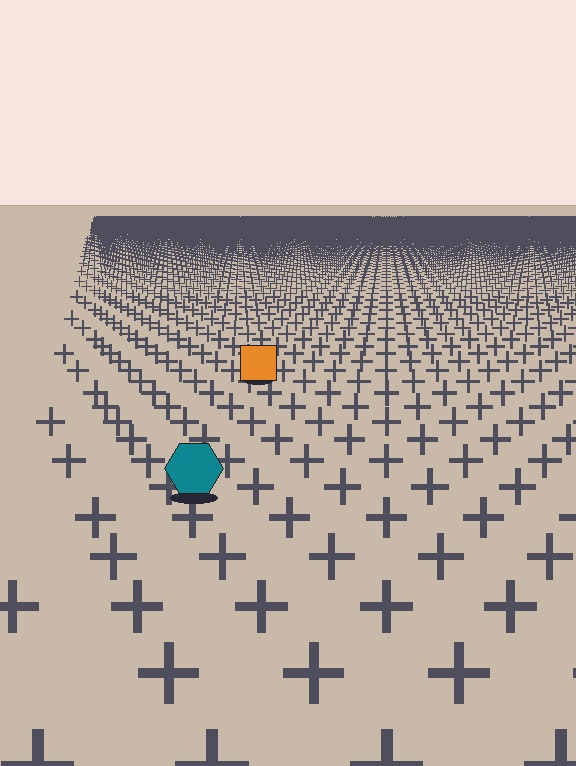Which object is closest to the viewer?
The teal hexagon is closest. The texture marks near it are larger and more spread out.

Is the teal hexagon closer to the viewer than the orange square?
Yes. The teal hexagon is closer — you can tell from the texture gradient: the ground texture is coarser near it.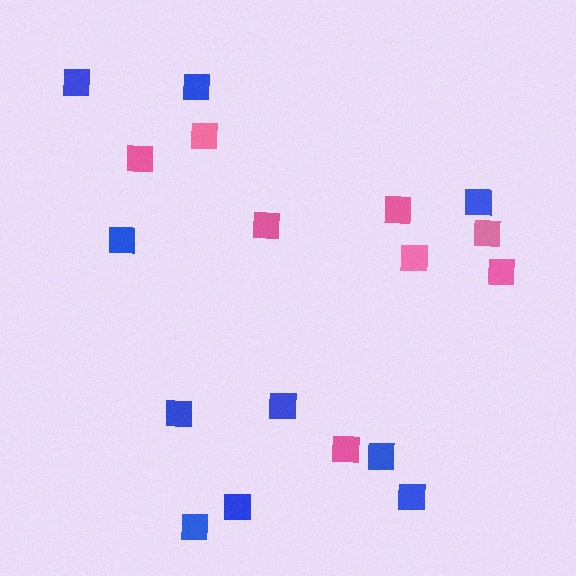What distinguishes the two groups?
There are 2 groups: one group of pink squares (8) and one group of blue squares (10).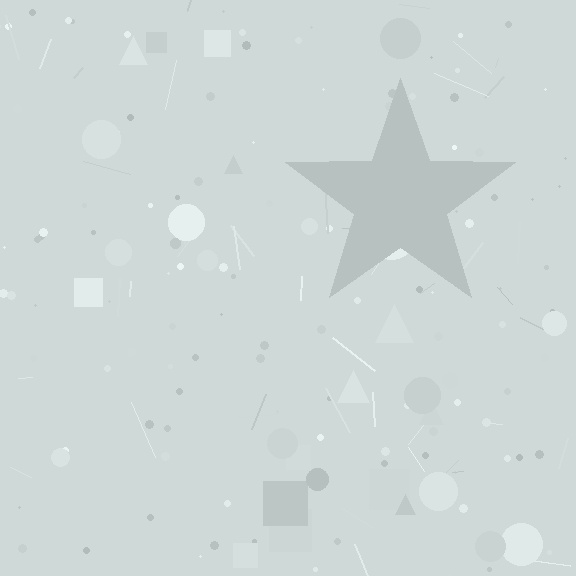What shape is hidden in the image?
A star is hidden in the image.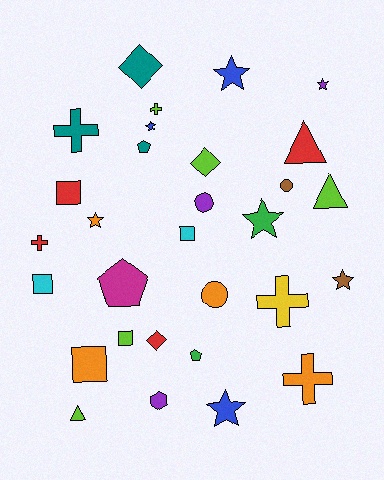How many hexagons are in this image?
There is 1 hexagon.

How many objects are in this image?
There are 30 objects.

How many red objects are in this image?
There are 4 red objects.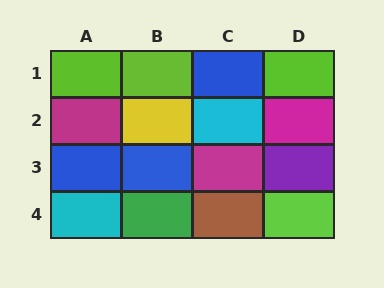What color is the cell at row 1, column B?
Lime.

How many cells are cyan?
2 cells are cyan.